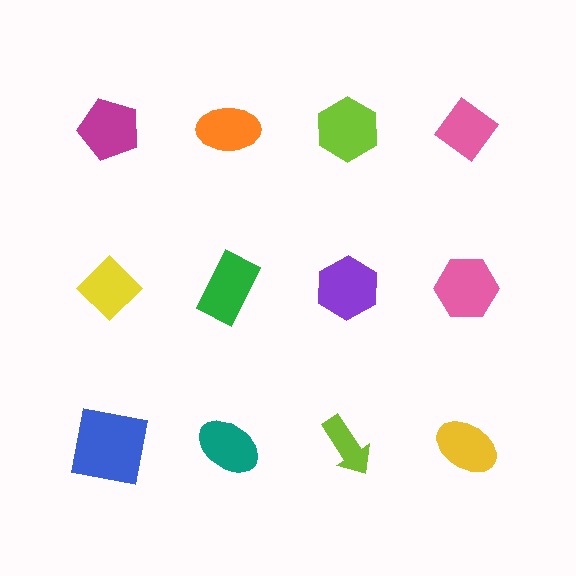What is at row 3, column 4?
A yellow ellipse.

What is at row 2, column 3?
A purple hexagon.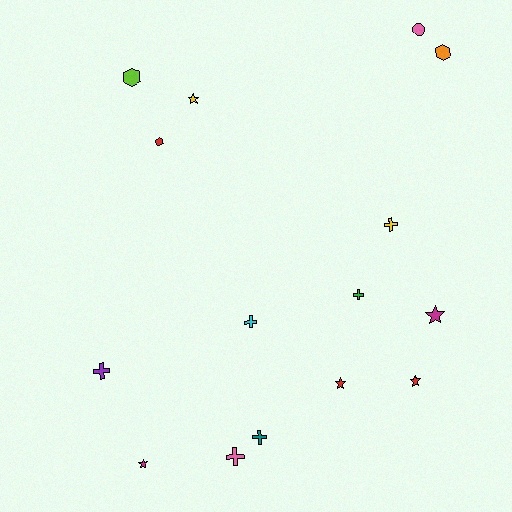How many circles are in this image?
There is 1 circle.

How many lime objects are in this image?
There is 1 lime object.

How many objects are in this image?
There are 15 objects.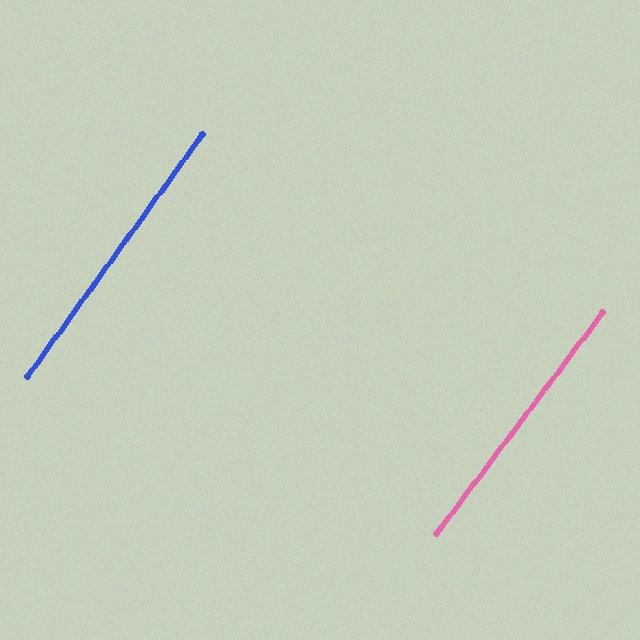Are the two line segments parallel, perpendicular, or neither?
Parallel — their directions differ by only 1.3°.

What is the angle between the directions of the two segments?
Approximately 1 degree.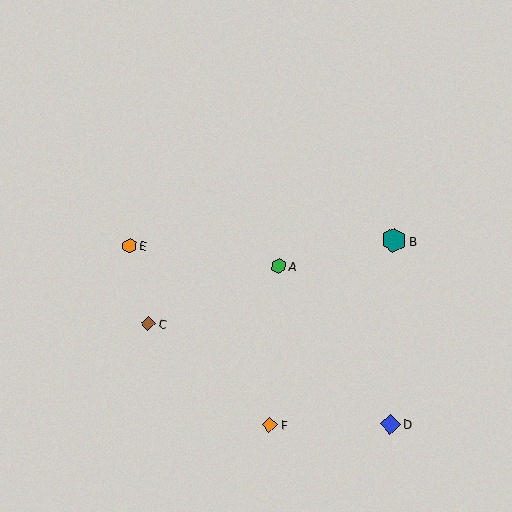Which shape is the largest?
The teal hexagon (labeled B) is the largest.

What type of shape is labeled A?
Shape A is a green hexagon.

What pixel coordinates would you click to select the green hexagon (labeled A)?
Click at (279, 266) to select the green hexagon A.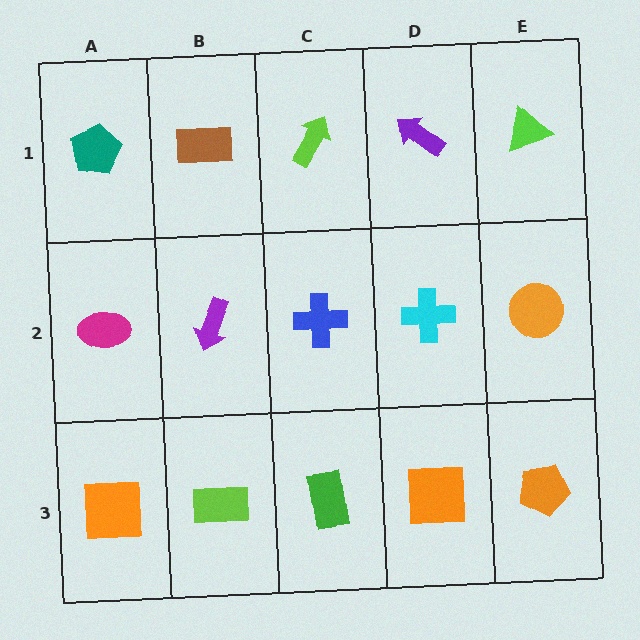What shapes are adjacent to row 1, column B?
A purple arrow (row 2, column B), a teal pentagon (row 1, column A), a lime arrow (row 1, column C).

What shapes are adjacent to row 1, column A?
A magenta ellipse (row 2, column A), a brown rectangle (row 1, column B).